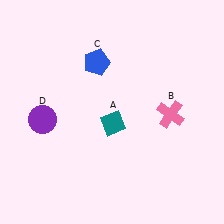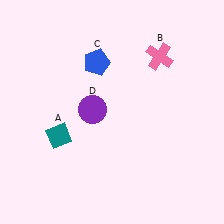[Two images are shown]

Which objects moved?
The objects that moved are: the teal diamond (A), the pink cross (B), the purple circle (D).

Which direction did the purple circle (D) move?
The purple circle (D) moved right.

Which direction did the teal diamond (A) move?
The teal diamond (A) moved left.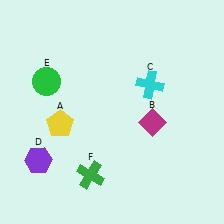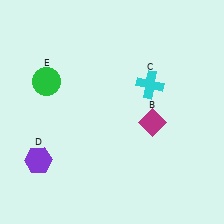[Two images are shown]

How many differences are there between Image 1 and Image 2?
There are 2 differences between the two images.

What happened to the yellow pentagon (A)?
The yellow pentagon (A) was removed in Image 2. It was in the bottom-left area of Image 1.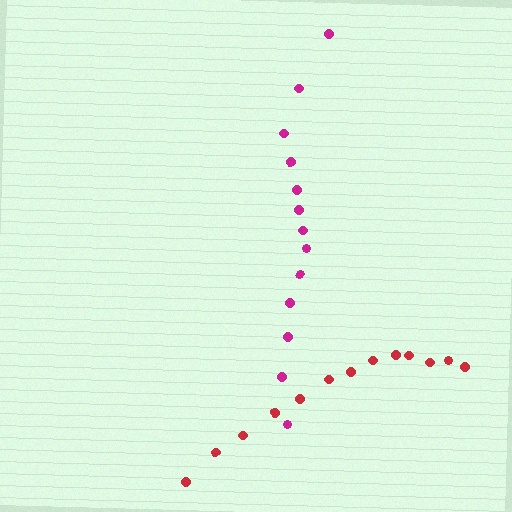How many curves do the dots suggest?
There are 2 distinct paths.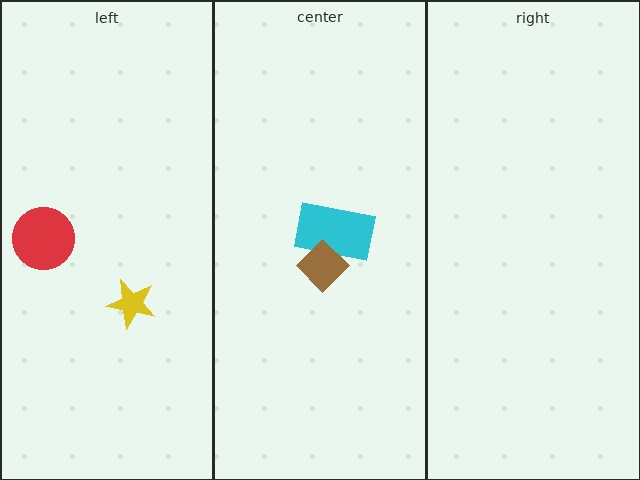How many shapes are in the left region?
2.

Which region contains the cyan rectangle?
The center region.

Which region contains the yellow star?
The left region.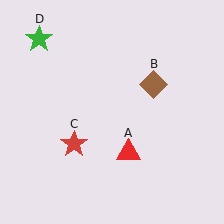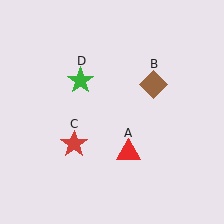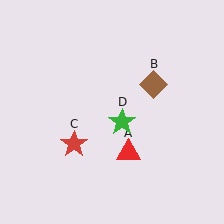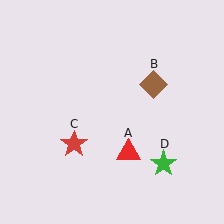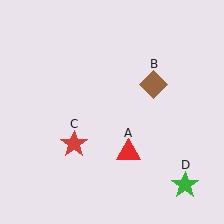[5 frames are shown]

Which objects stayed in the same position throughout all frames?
Red triangle (object A) and brown diamond (object B) and red star (object C) remained stationary.